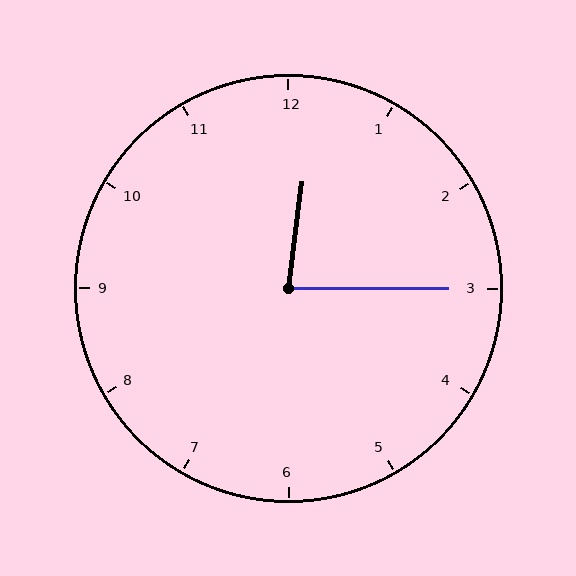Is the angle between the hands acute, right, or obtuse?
It is acute.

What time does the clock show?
12:15.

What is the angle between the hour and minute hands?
Approximately 82 degrees.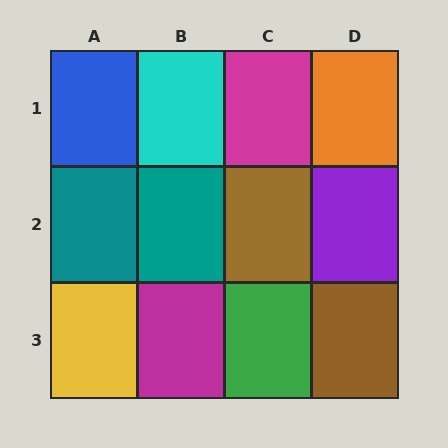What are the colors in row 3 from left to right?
Yellow, magenta, green, brown.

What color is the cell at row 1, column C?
Magenta.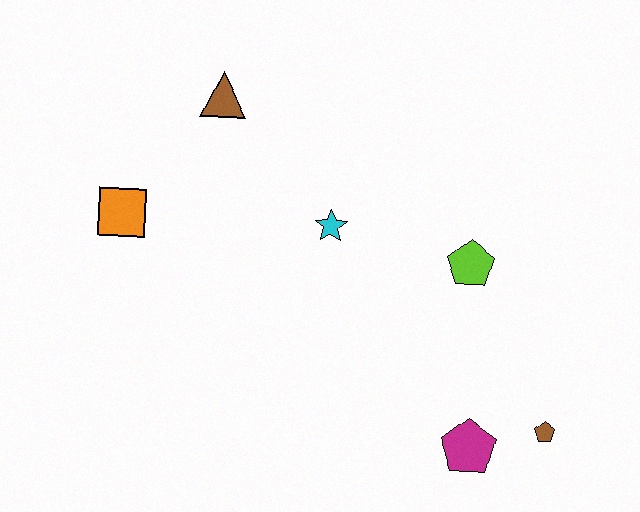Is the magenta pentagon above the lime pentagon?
No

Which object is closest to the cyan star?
The lime pentagon is closest to the cyan star.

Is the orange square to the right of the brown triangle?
No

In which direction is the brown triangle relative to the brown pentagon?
The brown triangle is to the left of the brown pentagon.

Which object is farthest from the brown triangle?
The brown pentagon is farthest from the brown triangle.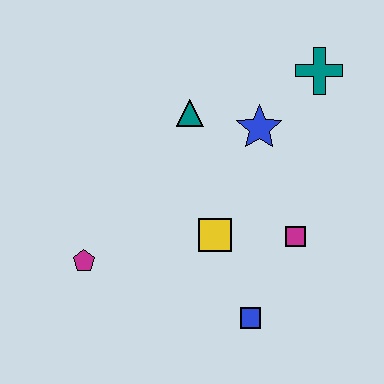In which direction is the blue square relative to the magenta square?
The blue square is below the magenta square.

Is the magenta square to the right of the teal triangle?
Yes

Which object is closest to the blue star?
The teal triangle is closest to the blue star.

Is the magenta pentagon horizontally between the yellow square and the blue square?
No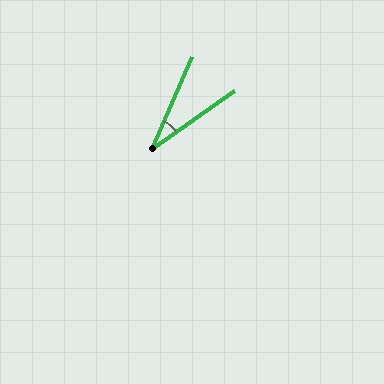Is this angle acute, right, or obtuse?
It is acute.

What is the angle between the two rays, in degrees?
Approximately 32 degrees.